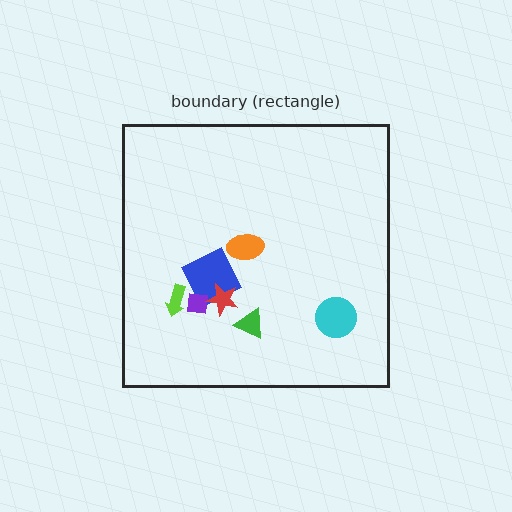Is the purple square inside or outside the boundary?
Inside.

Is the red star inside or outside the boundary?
Inside.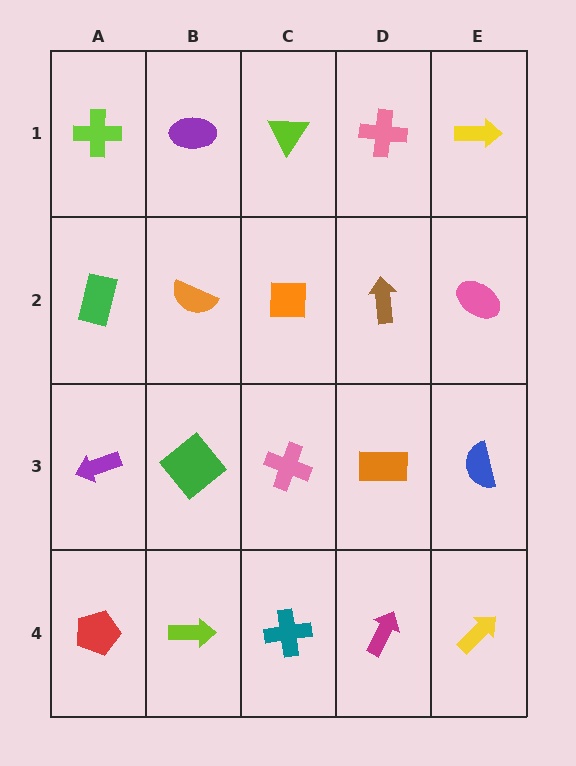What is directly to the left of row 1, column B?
A lime cross.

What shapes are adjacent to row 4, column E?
A blue semicircle (row 3, column E), a magenta arrow (row 4, column D).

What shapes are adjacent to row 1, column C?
An orange square (row 2, column C), a purple ellipse (row 1, column B), a pink cross (row 1, column D).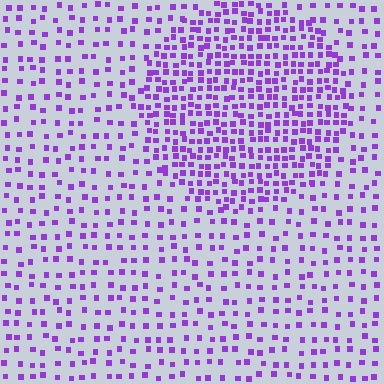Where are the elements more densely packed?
The elements are more densely packed inside the circle boundary.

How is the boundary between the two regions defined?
The boundary is defined by a change in element density (approximately 2.2x ratio). All elements are the same color, size, and shape.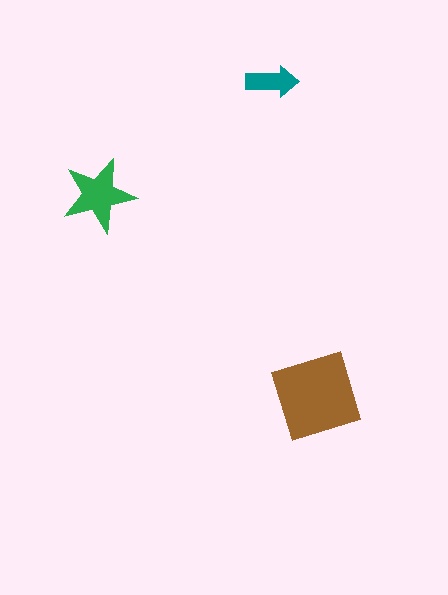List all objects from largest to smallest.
The brown diamond, the green star, the teal arrow.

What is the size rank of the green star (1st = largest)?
2nd.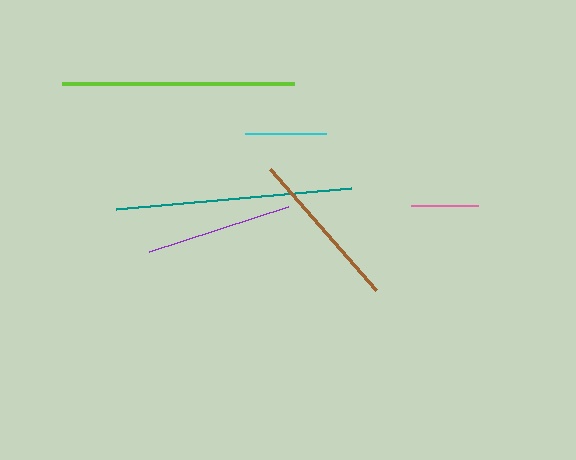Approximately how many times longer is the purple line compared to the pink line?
The purple line is approximately 2.2 times the length of the pink line.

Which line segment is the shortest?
The pink line is the shortest at approximately 67 pixels.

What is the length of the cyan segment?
The cyan segment is approximately 82 pixels long.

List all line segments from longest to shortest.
From longest to shortest: teal, lime, brown, purple, cyan, pink.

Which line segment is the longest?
The teal line is the longest at approximately 235 pixels.